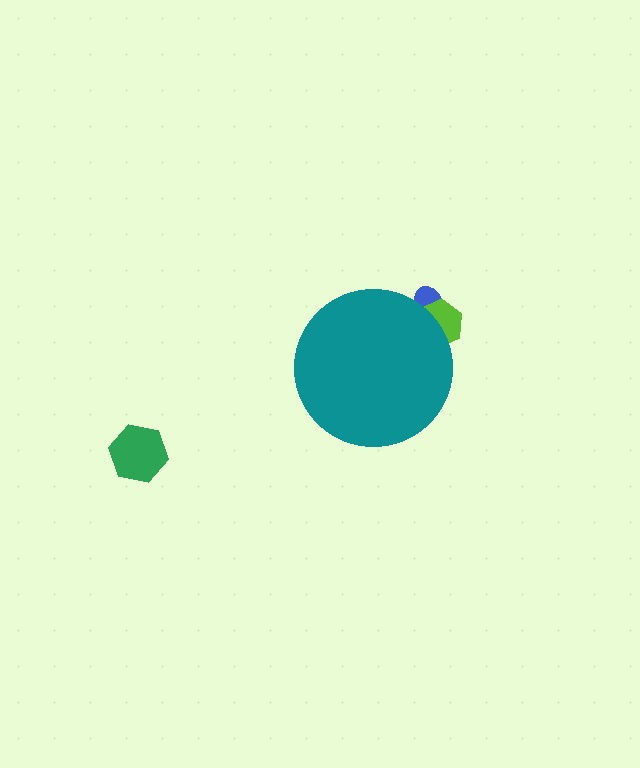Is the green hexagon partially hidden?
No, the green hexagon is fully visible.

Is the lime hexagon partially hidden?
Yes, the lime hexagon is partially hidden behind the teal circle.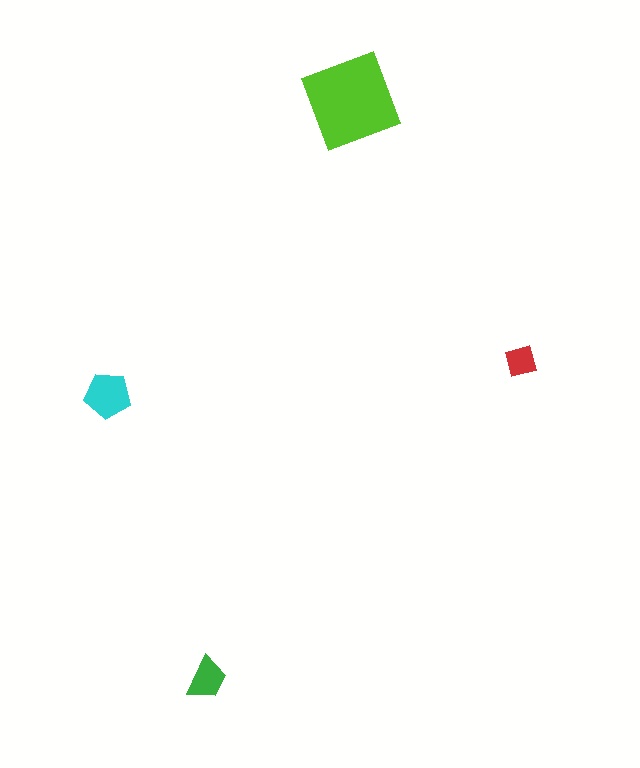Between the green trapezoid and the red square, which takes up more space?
The green trapezoid.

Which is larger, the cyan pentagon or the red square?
The cyan pentagon.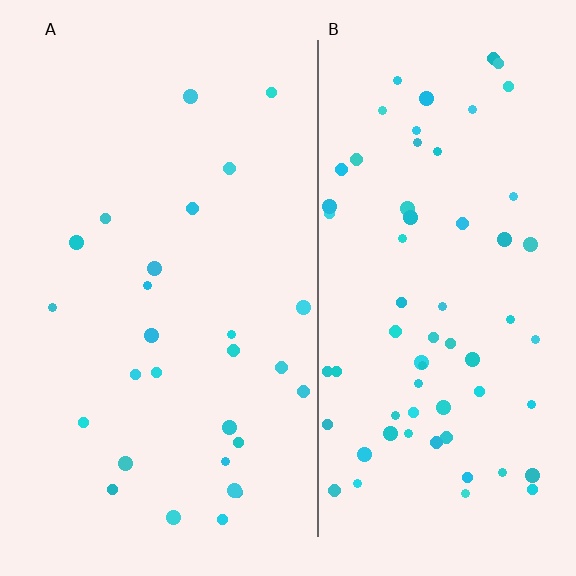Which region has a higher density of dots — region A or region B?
B (the right).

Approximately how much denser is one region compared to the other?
Approximately 2.5× — region B over region A.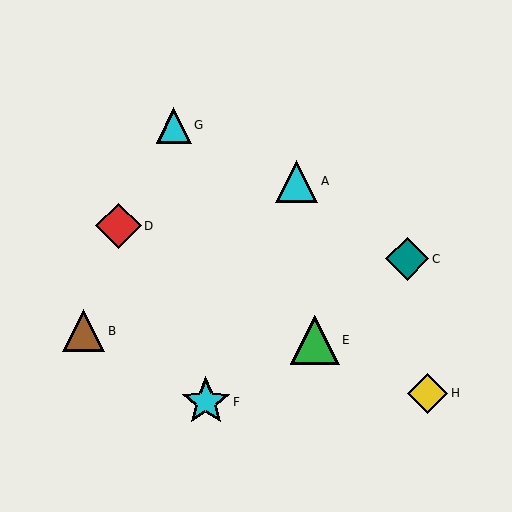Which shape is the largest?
The cyan star (labeled F) is the largest.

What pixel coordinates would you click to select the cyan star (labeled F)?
Click at (206, 402) to select the cyan star F.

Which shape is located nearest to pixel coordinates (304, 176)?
The cyan triangle (labeled A) at (297, 182) is nearest to that location.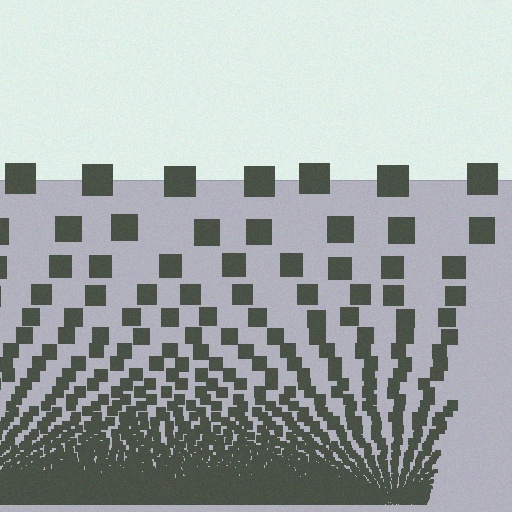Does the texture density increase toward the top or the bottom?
Density increases toward the bottom.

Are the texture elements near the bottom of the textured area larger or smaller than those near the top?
Smaller. The gradient is inverted — elements near the bottom are smaller and denser.